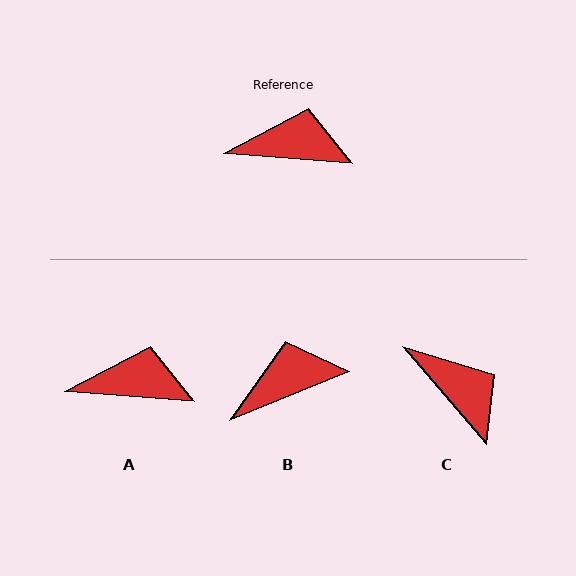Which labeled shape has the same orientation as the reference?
A.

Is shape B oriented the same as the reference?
No, it is off by about 27 degrees.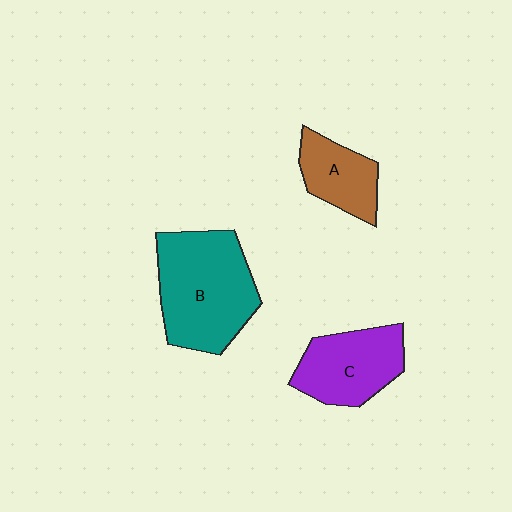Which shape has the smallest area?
Shape A (brown).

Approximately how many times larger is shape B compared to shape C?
Approximately 1.5 times.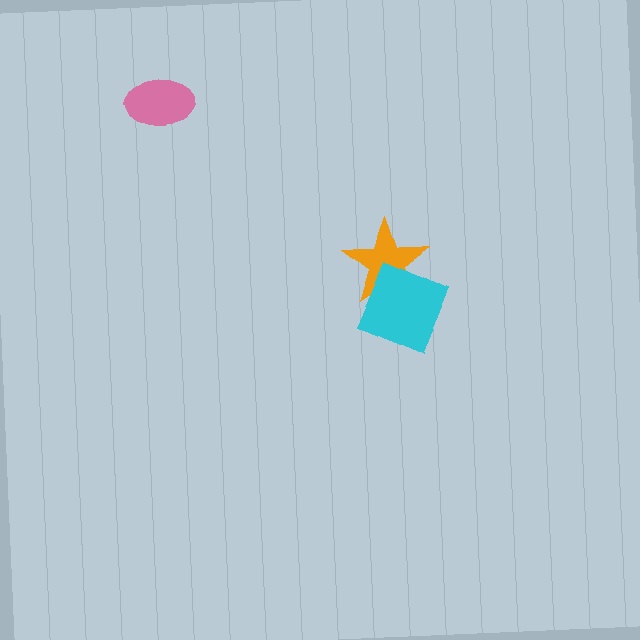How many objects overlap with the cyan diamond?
1 object overlaps with the cyan diamond.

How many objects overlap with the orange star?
1 object overlaps with the orange star.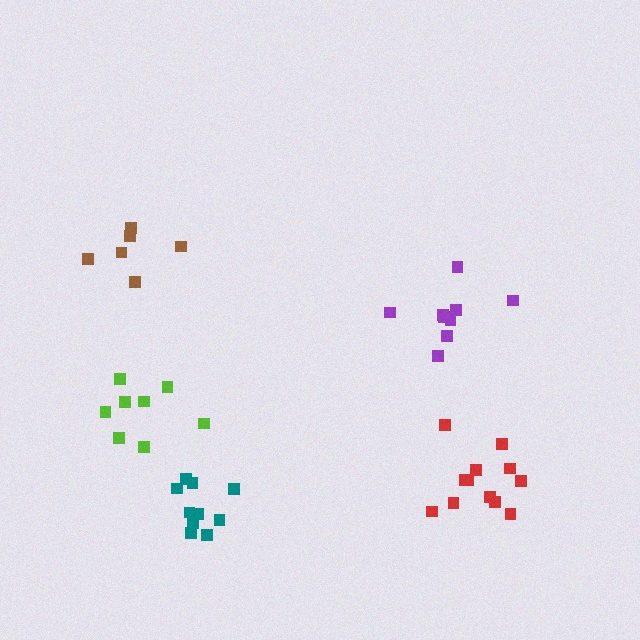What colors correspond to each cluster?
The clusters are colored: brown, red, purple, teal, lime.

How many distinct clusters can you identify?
There are 5 distinct clusters.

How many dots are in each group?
Group 1: 6 dots, Group 2: 12 dots, Group 3: 9 dots, Group 4: 10 dots, Group 5: 8 dots (45 total).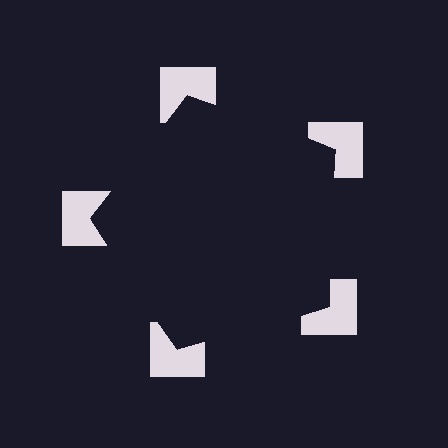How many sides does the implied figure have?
5 sides.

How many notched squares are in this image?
There are 5 — one at each vertex of the illusory pentagon.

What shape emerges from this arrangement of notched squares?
An illusory pentagon — its edges are inferred from the aligned wedge cuts in the notched squares, not physically drawn.